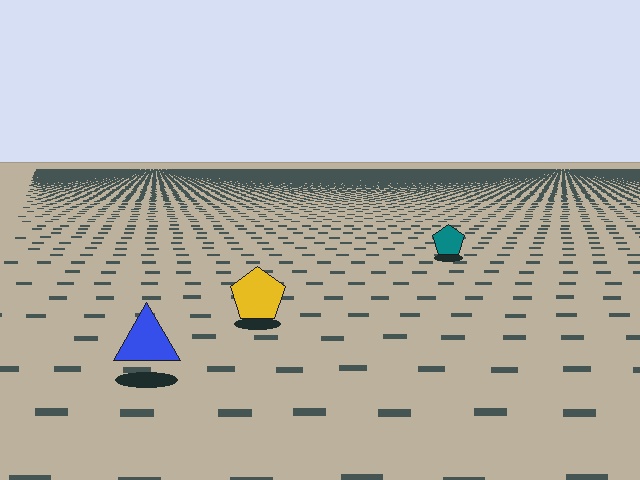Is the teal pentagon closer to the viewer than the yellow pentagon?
No. The yellow pentagon is closer — you can tell from the texture gradient: the ground texture is coarser near it.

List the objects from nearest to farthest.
From nearest to farthest: the blue triangle, the yellow pentagon, the teal pentagon.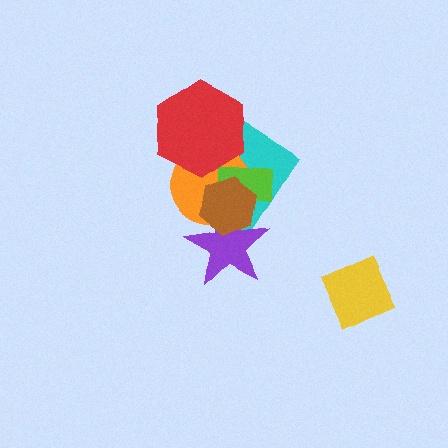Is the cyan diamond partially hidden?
Yes, it is partially covered by another shape.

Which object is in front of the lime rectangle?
The brown hexagon is in front of the lime rectangle.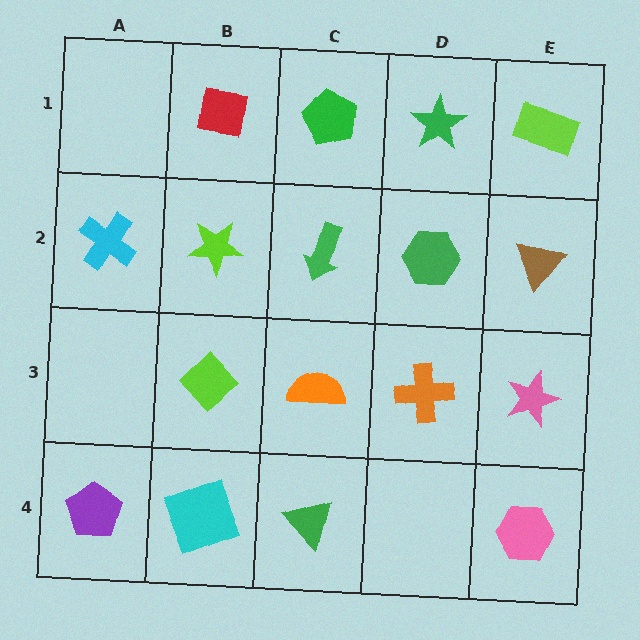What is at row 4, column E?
A pink hexagon.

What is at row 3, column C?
An orange semicircle.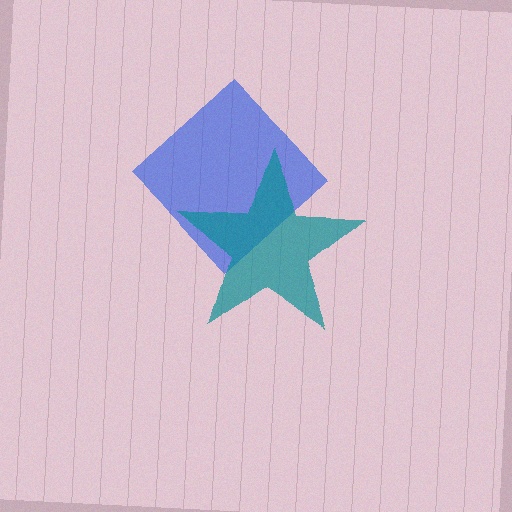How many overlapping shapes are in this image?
There are 2 overlapping shapes in the image.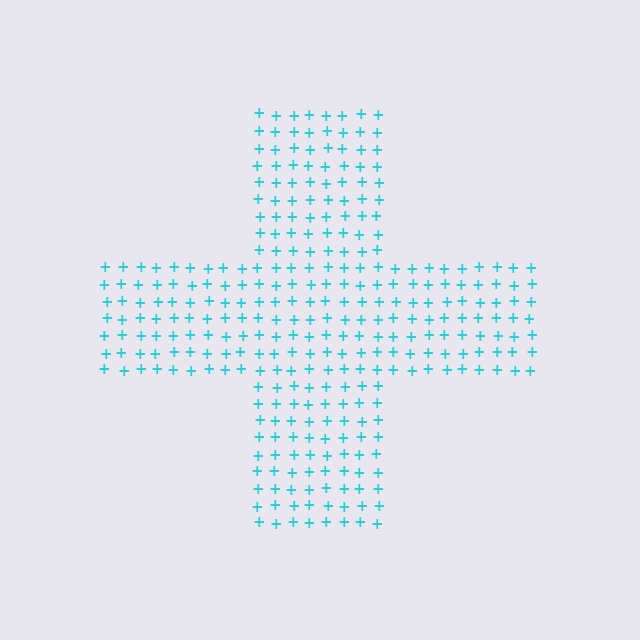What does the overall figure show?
The overall figure shows a cross.